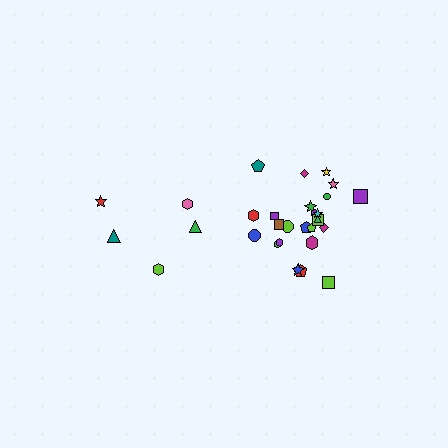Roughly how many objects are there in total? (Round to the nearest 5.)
Roughly 30 objects in total.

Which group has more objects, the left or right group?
The right group.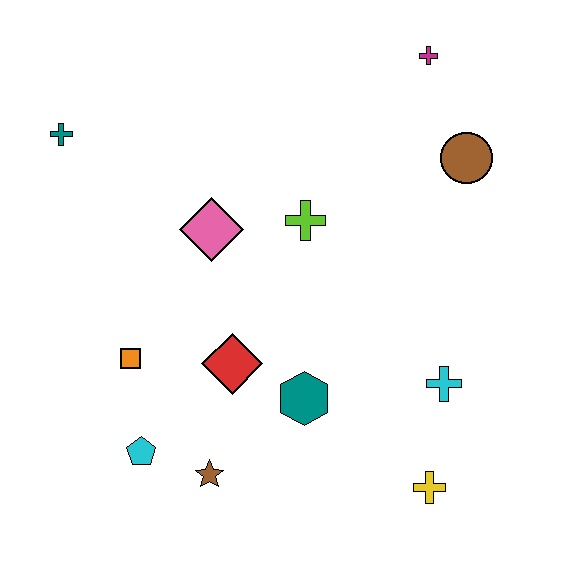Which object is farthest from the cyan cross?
The teal cross is farthest from the cyan cross.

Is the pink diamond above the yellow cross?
Yes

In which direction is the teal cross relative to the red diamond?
The teal cross is above the red diamond.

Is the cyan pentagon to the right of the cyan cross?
No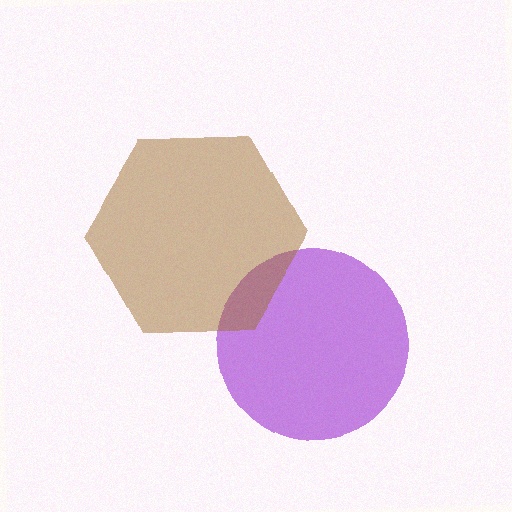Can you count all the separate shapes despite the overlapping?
Yes, there are 2 separate shapes.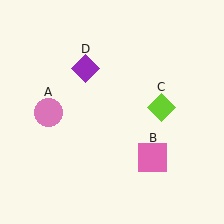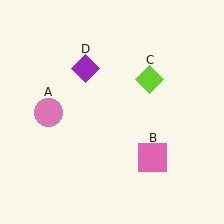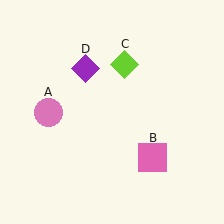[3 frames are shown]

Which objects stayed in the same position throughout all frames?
Pink circle (object A) and pink square (object B) and purple diamond (object D) remained stationary.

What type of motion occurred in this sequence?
The lime diamond (object C) rotated counterclockwise around the center of the scene.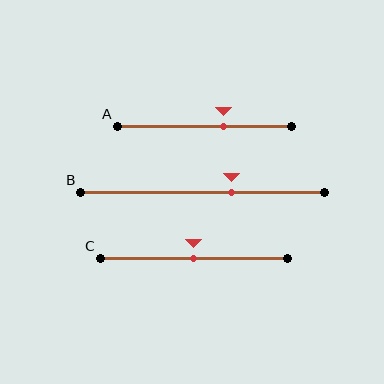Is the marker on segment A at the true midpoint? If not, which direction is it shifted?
No, the marker on segment A is shifted to the right by about 11% of the segment length.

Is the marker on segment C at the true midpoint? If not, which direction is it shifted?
Yes, the marker on segment C is at the true midpoint.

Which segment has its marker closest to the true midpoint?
Segment C has its marker closest to the true midpoint.